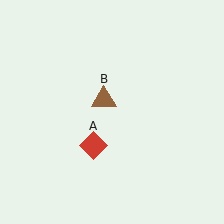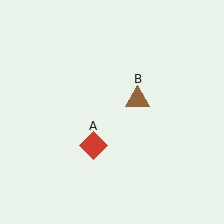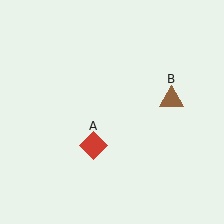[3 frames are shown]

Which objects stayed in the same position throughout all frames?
Red diamond (object A) remained stationary.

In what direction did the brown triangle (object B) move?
The brown triangle (object B) moved right.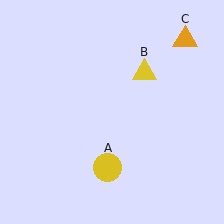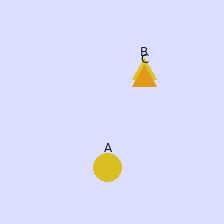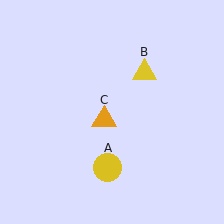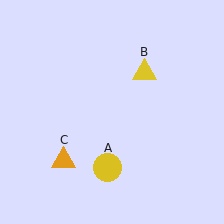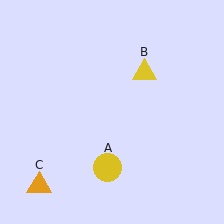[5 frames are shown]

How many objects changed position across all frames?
1 object changed position: orange triangle (object C).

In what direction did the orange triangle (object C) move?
The orange triangle (object C) moved down and to the left.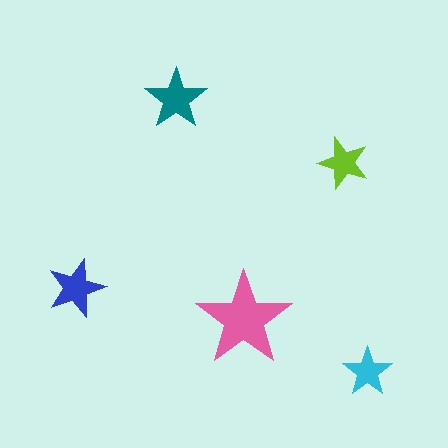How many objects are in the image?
There are 5 objects in the image.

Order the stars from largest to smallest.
the pink one, the teal one, the blue one, the lime one, the cyan one.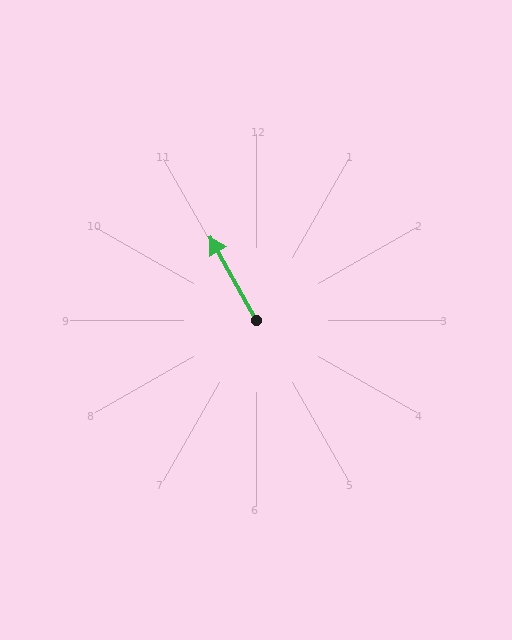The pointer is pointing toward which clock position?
Roughly 11 o'clock.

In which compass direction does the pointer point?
Northwest.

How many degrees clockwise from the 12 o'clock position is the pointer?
Approximately 331 degrees.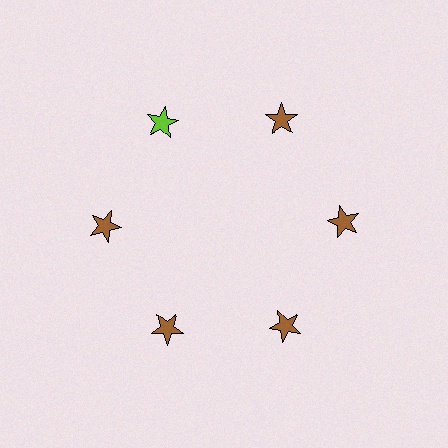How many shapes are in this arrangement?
There are 6 shapes arranged in a ring pattern.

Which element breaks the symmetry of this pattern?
The lime star at roughly the 11 o'clock position breaks the symmetry. All other shapes are brown stars.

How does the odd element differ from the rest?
It has a different color: lime instead of brown.